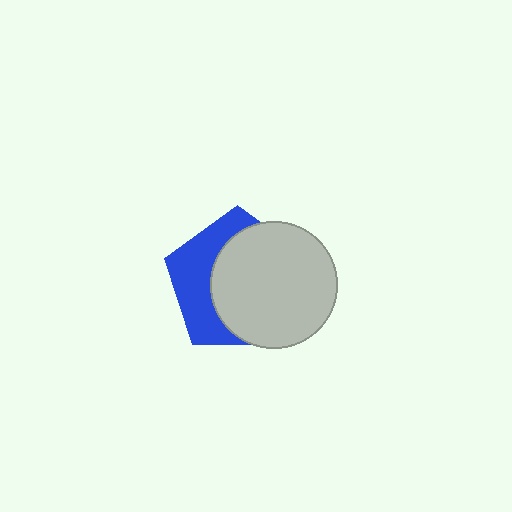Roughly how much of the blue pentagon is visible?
A small part of it is visible (roughly 38%).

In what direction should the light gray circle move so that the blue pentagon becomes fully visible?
The light gray circle should move right. That is the shortest direction to clear the overlap and leave the blue pentagon fully visible.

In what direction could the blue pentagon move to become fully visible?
The blue pentagon could move left. That would shift it out from behind the light gray circle entirely.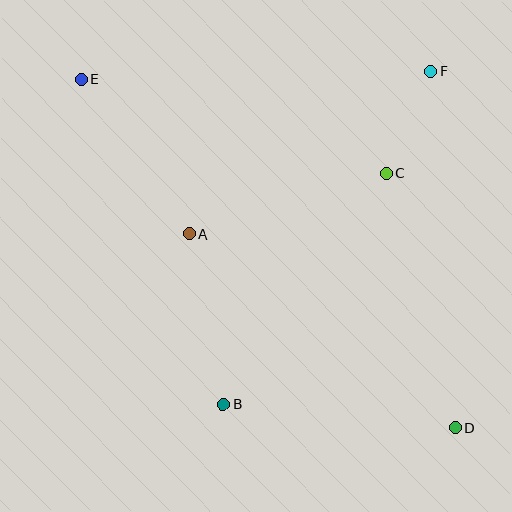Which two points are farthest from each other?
Points D and E are farthest from each other.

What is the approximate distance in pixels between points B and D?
The distance between B and D is approximately 234 pixels.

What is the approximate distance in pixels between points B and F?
The distance between B and F is approximately 392 pixels.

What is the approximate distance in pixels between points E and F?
The distance between E and F is approximately 350 pixels.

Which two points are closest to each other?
Points C and F are closest to each other.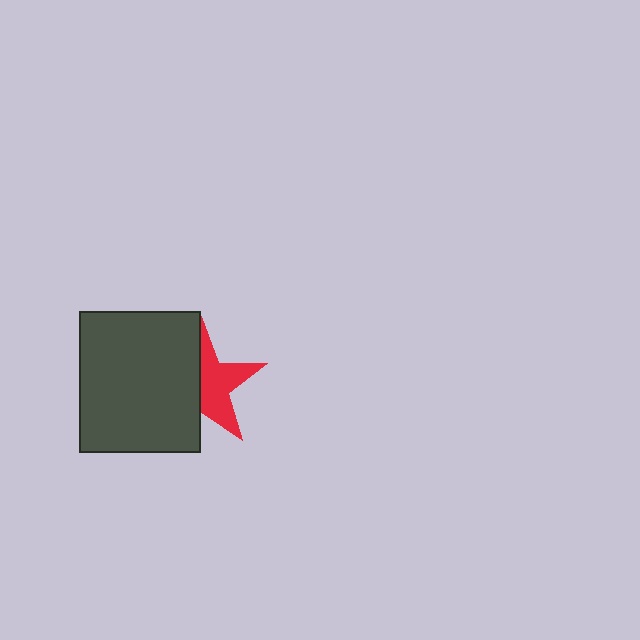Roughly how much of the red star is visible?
About half of it is visible (roughly 51%).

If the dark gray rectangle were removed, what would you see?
You would see the complete red star.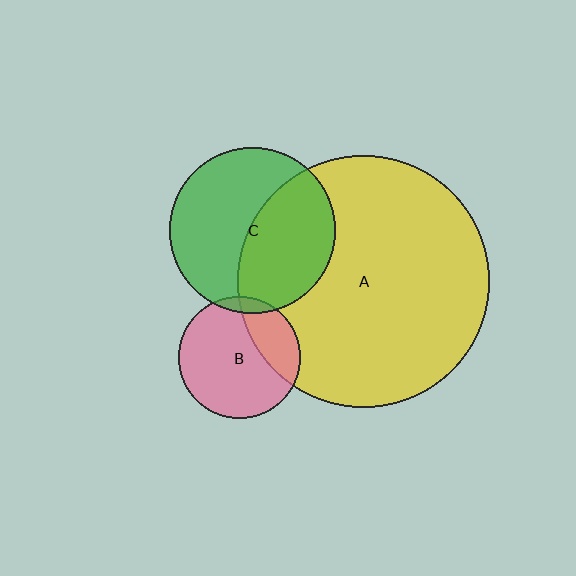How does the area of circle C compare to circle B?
Approximately 1.9 times.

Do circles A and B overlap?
Yes.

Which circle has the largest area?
Circle A (yellow).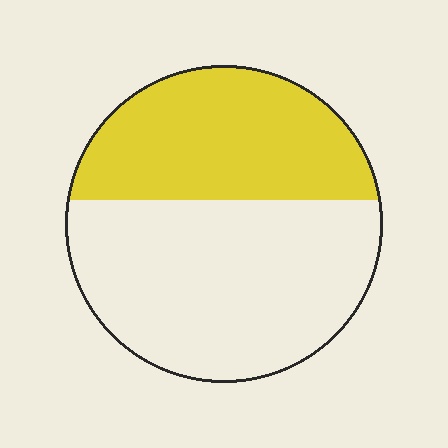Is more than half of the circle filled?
No.